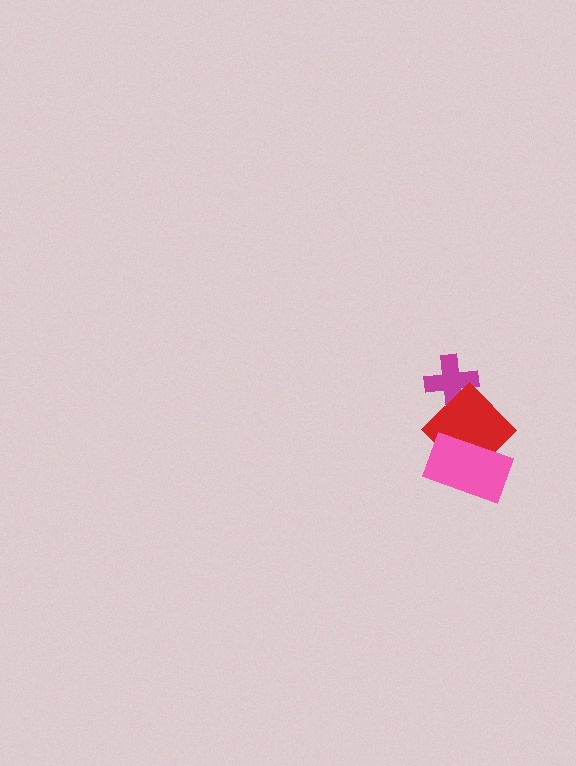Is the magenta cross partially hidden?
Yes, it is partially covered by another shape.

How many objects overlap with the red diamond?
2 objects overlap with the red diamond.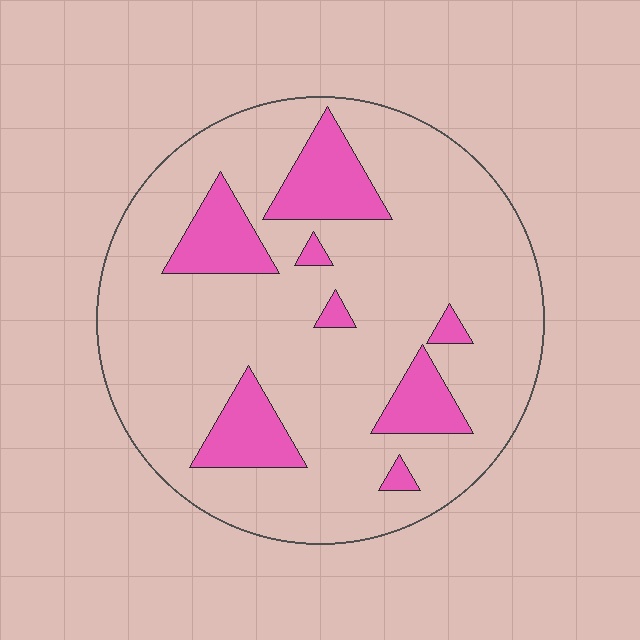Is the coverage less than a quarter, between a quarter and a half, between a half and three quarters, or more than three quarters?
Less than a quarter.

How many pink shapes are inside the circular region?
8.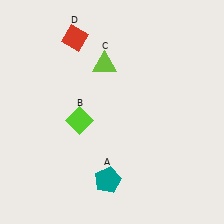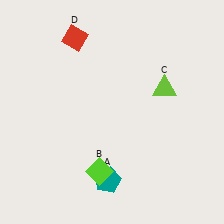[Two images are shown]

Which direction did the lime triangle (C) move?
The lime triangle (C) moved right.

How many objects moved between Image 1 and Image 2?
2 objects moved between the two images.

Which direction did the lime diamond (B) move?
The lime diamond (B) moved down.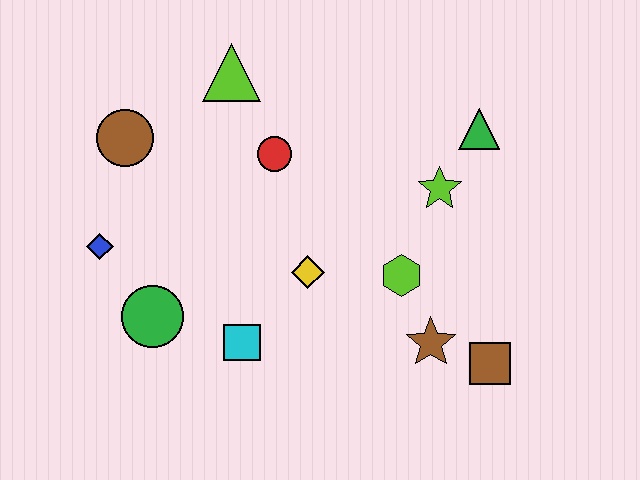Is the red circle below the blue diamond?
No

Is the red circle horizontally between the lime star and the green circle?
Yes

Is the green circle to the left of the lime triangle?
Yes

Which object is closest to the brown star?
The brown square is closest to the brown star.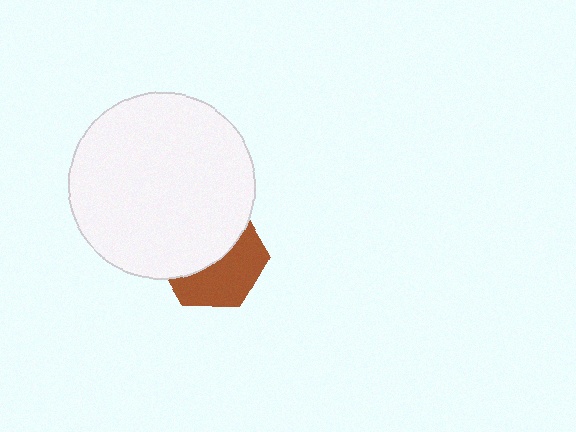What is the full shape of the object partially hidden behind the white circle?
The partially hidden object is a brown hexagon.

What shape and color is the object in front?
The object in front is a white circle.